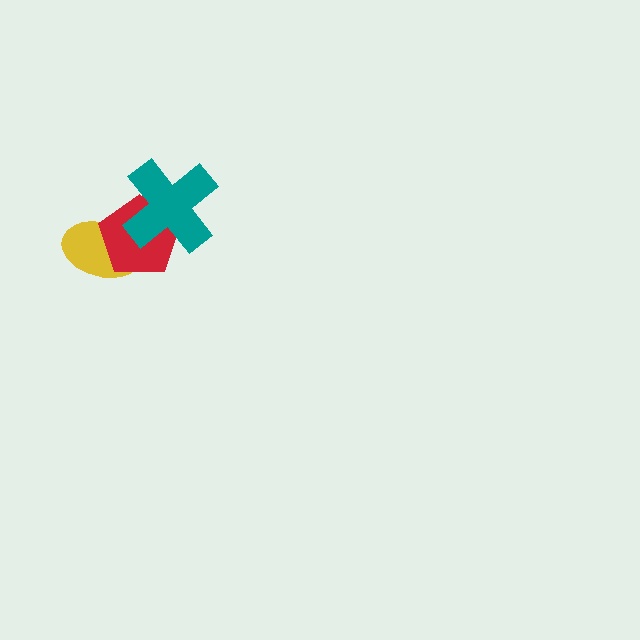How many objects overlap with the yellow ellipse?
2 objects overlap with the yellow ellipse.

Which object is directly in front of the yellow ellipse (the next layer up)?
The red pentagon is directly in front of the yellow ellipse.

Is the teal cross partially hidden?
No, no other shape covers it.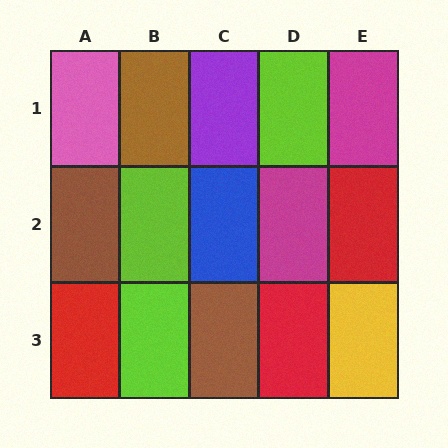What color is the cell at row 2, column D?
Magenta.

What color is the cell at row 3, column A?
Red.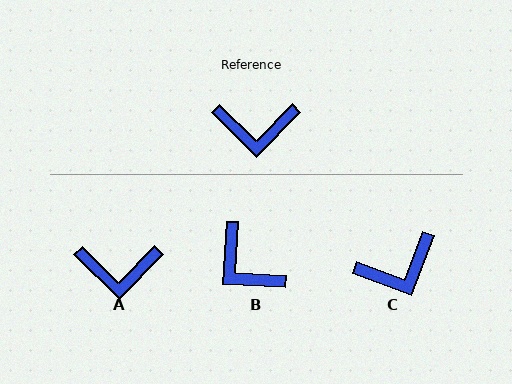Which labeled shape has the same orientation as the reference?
A.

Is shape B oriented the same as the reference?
No, it is off by about 49 degrees.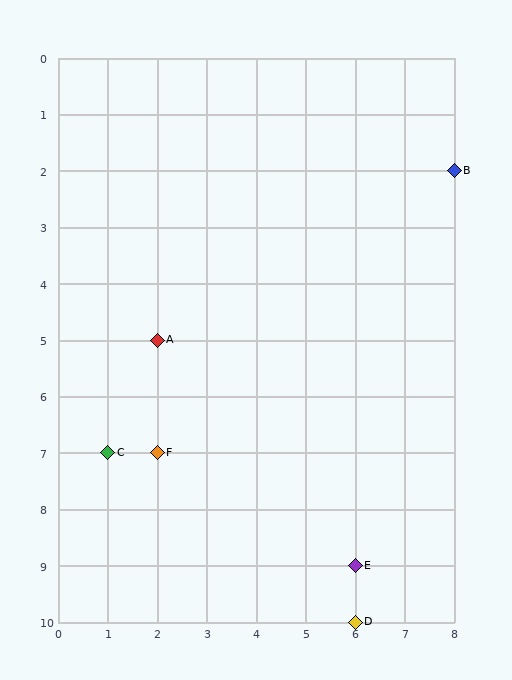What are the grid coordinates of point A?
Point A is at grid coordinates (2, 5).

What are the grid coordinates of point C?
Point C is at grid coordinates (1, 7).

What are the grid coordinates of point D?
Point D is at grid coordinates (6, 10).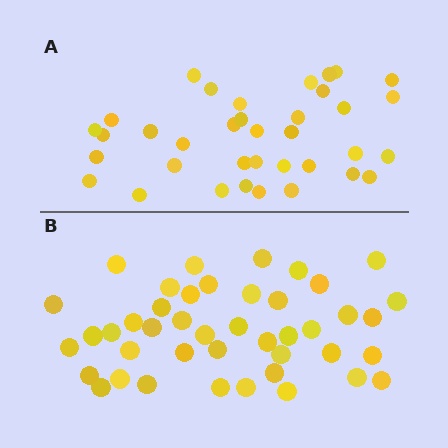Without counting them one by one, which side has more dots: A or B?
Region B (the bottom region) has more dots.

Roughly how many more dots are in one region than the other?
Region B has roughly 8 or so more dots than region A.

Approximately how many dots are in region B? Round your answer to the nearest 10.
About 40 dots. (The exact count is 43, which rounds to 40.)